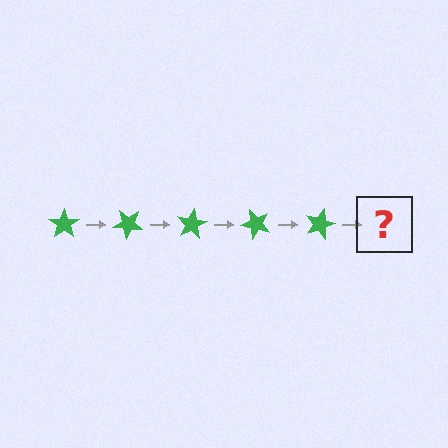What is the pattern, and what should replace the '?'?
The pattern is that the star rotates 40 degrees each step. The '?' should be a green star rotated 200 degrees.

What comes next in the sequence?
The next element should be a green star rotated 200 degrees.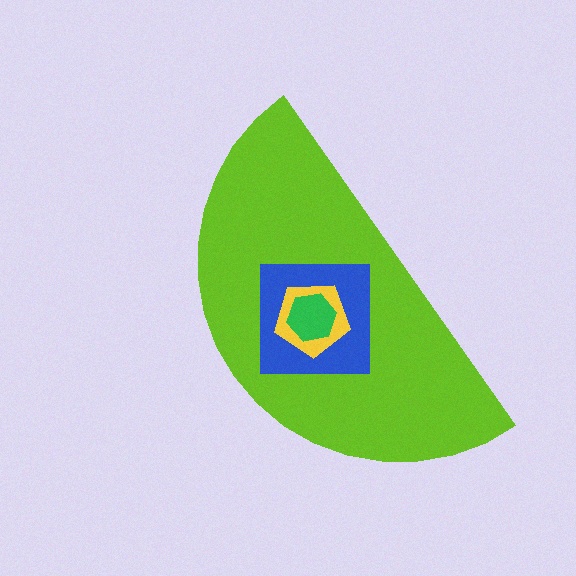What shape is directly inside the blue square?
The yellow pentagon.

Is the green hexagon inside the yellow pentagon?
Yes.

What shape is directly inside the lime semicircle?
The blue square.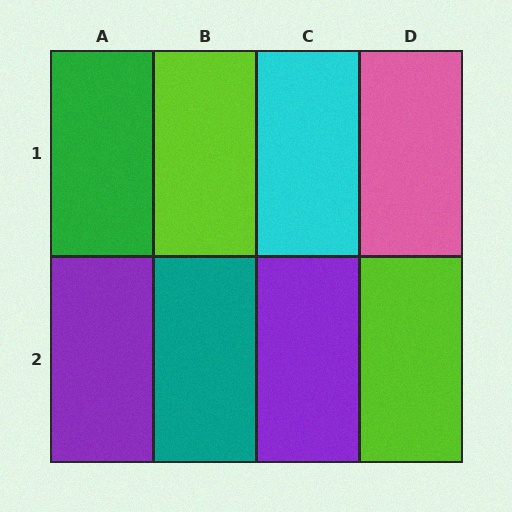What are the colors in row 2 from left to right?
Purple, teal, purple, lime.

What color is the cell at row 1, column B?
Lime.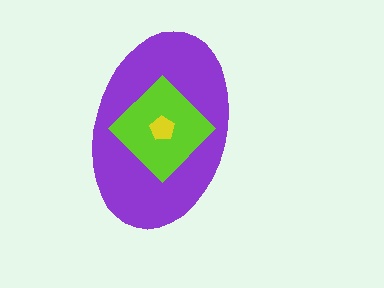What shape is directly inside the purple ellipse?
The lime diamond.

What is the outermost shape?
The purple ellipse.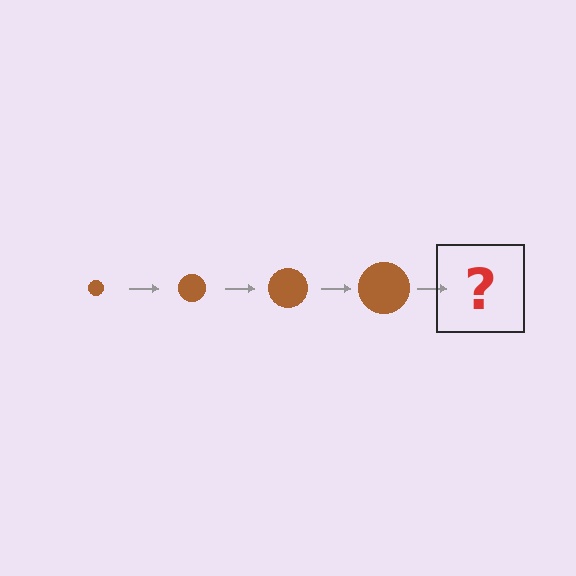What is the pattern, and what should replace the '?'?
The pattern is that the circle gets progressively larger each step. The '?' should be a brown circle, larger than the previous one.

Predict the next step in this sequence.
The next step is a brown circle, larger than the previous one.